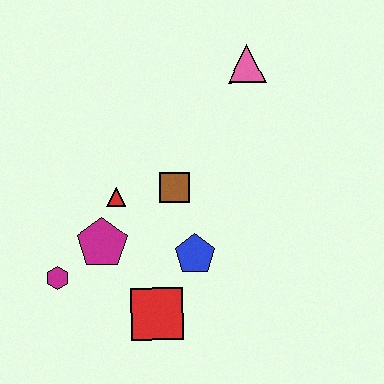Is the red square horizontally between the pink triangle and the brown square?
No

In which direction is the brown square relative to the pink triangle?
The brown square is below the pink triangle.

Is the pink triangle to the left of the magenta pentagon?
No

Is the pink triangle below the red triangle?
No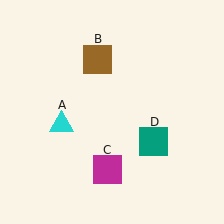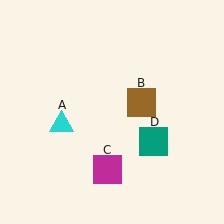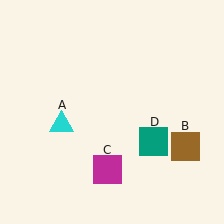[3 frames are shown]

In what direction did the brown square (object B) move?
The brown square (object B) moved down and to the right.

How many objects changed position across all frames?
1 object changed position: brown square (object B).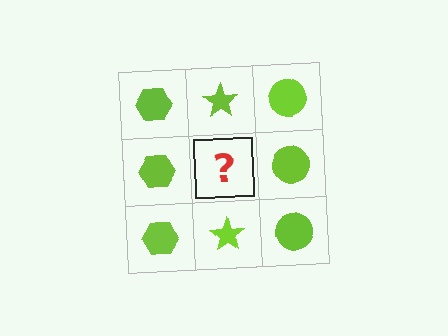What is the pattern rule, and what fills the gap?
The rule is that each column has a consistent shape. The gap should be filled with a lime star.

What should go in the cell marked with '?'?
The missing cell should contain a lime star.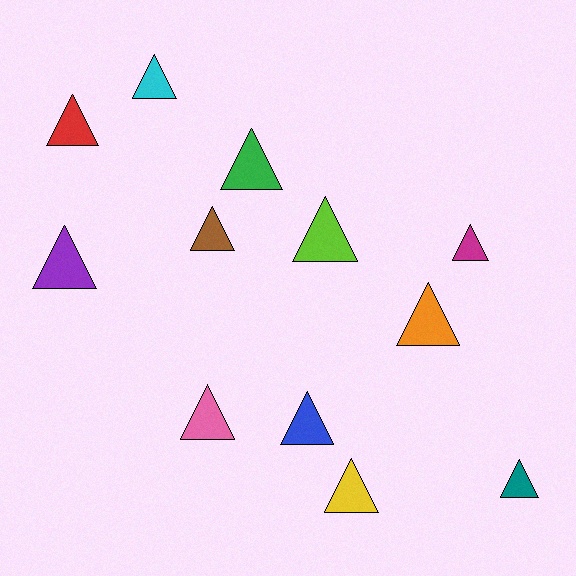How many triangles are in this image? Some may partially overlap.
There are 12 triangles.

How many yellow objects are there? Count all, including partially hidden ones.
There is 1 yellow object.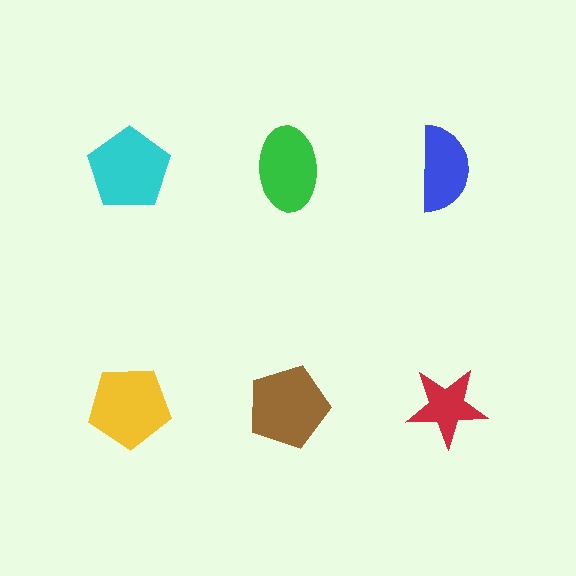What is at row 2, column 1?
A yellow pentagon.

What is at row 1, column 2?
A green ellipse.